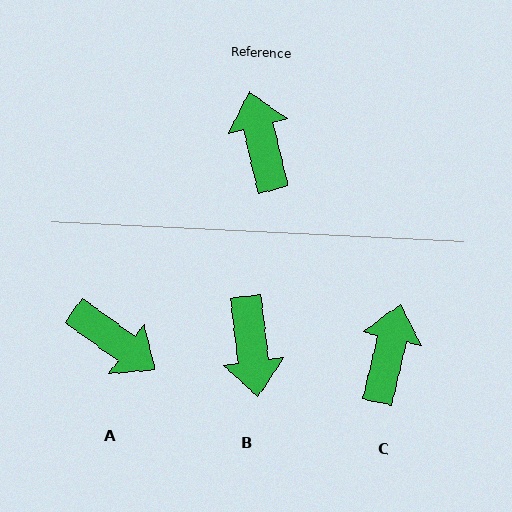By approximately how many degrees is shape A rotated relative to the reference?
Approximately 140 degrees clockwise.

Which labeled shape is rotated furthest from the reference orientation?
B, about 173 degrees away.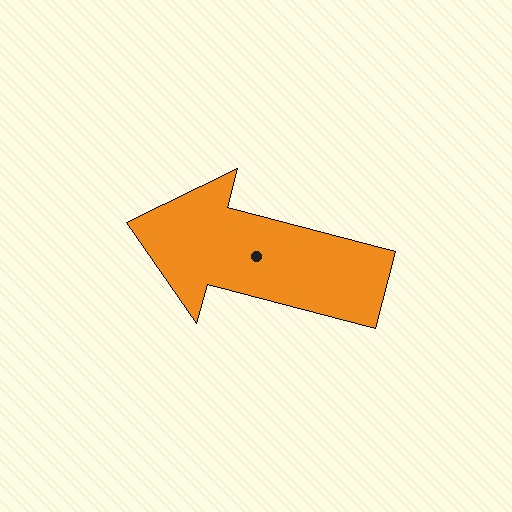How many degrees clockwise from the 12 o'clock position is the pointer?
Approximately 285 degrees.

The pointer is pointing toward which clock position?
Roughly 9 o'clock.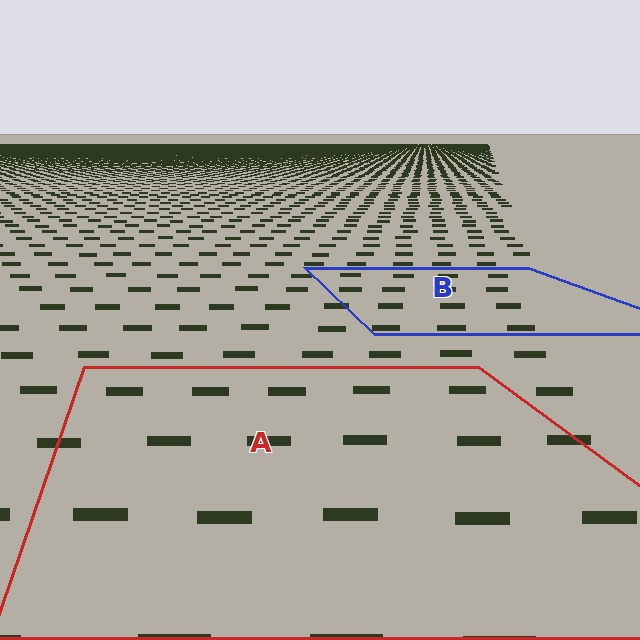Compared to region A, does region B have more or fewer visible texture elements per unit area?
Region B has more texture elements per unit area — they are packed more densely because it is farther away.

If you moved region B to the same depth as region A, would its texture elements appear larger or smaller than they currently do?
They would appear larger. At a closer depth, the same texture elements are projected at a bigger on-screen size.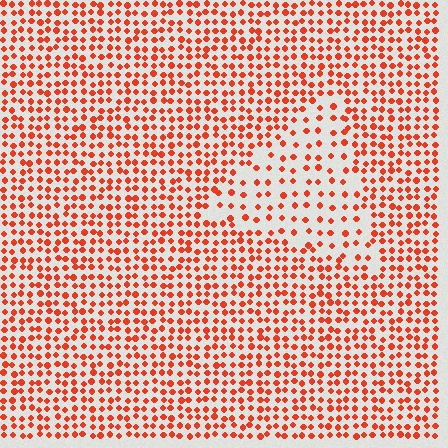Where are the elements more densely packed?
The elements are more densely packed outside the triangle boundary.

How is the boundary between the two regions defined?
The boundary is defined by a change in element density (approximately 2.0x ratio). All elements are the same color, size, and shape.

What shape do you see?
I see a triangle.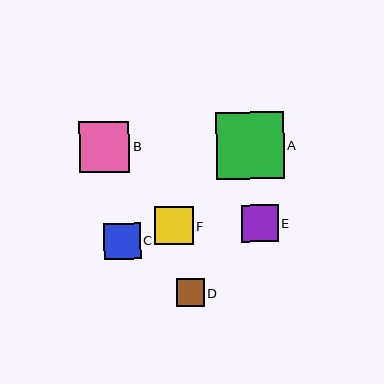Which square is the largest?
Square A is the largest with a size of approximately 68 pixels.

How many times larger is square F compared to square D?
Square F is approximately 1.4 times the size of square D.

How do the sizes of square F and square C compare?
Square F and square C are approximately the same size.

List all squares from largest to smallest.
From largest to smallest: A, B, F, E, C, D.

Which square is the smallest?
Square D is the smallest with a size of approximately 28 pixels.